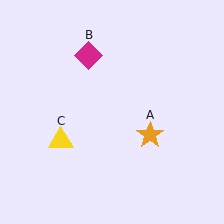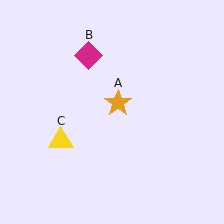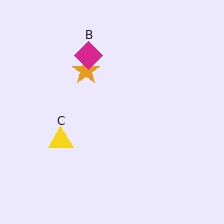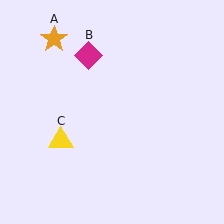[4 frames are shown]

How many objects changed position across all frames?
1 object changed position: orange star (object A).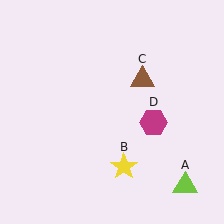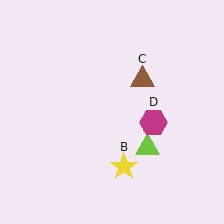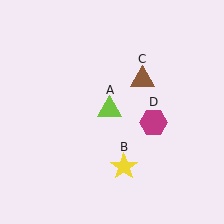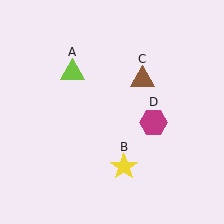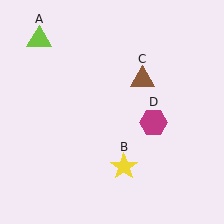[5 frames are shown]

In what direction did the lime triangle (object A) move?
The lime triangle (object A) moved up and to the left.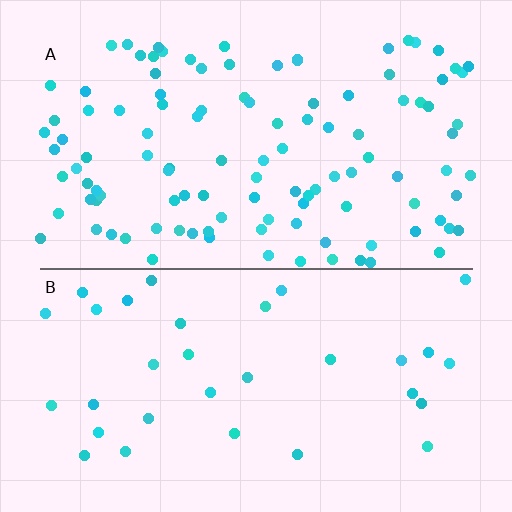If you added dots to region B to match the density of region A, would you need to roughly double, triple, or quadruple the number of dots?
Approximately triple.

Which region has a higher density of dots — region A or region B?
A (the top).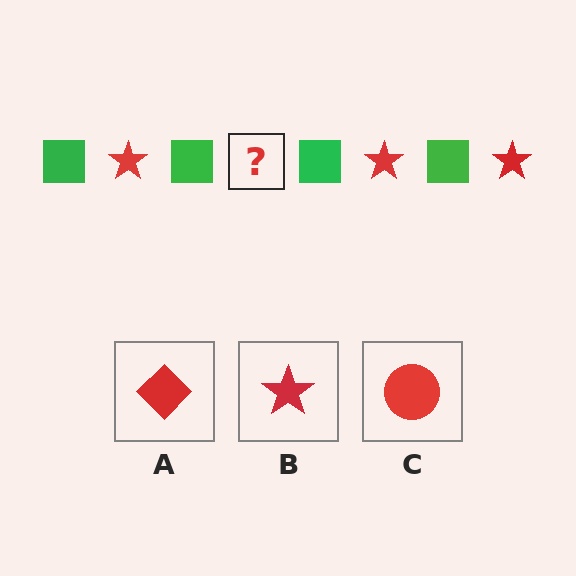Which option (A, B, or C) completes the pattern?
B.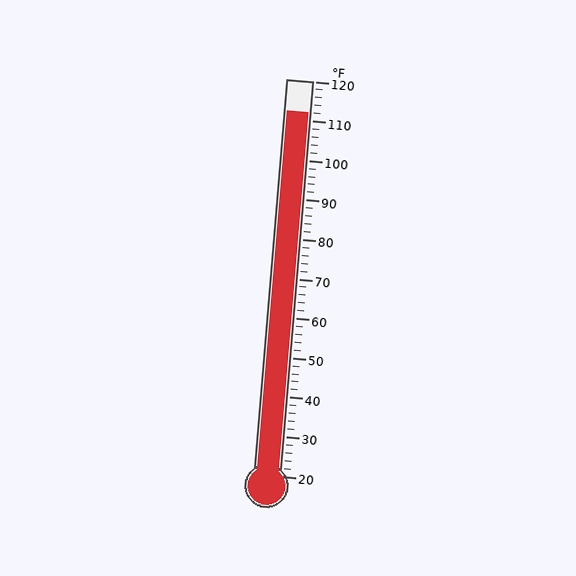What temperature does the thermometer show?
The thermometer shows approximately 112°F.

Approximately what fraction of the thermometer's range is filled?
The thermometer is filled to approximately 90% of its range.